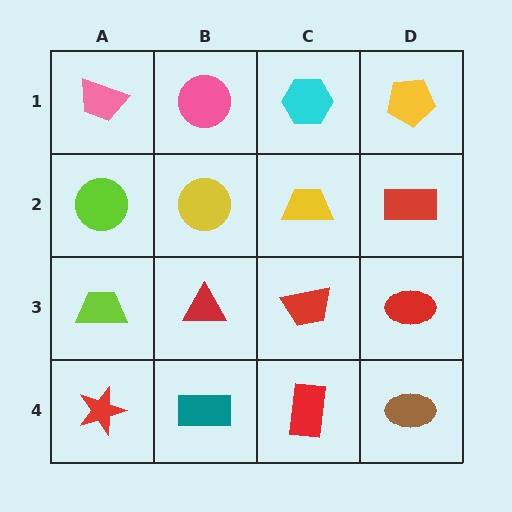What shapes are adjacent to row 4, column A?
A lime trapezoid (row 3, column A), a teal rectangle (row 4, column B).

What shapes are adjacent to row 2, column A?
A pink trapezoid (row 1, column A), a lime trapezoid (row 3, column A), a yellow circle (row 2, column B).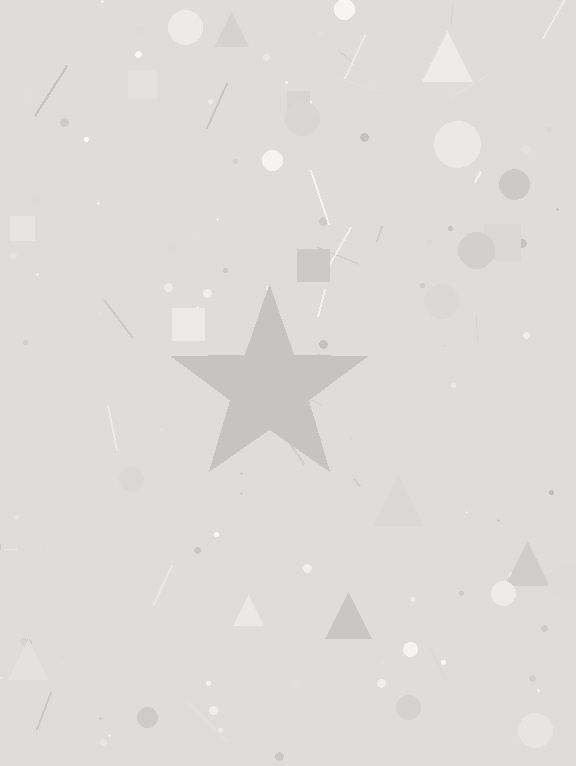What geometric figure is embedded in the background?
A star is embedded in the background.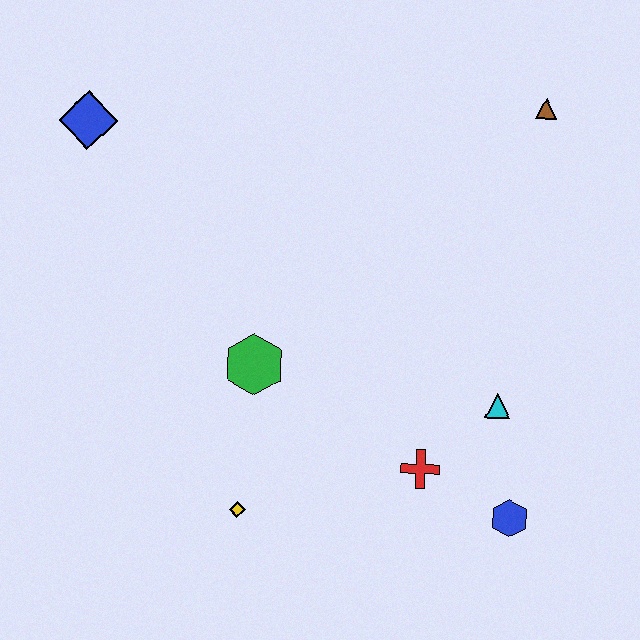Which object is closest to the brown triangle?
The cyan triangle is closest to the brown triangle.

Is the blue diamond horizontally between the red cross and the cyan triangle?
No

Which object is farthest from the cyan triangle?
The blue diamond is farthest from the cyan triangle.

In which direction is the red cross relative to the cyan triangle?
The red cross is to the left of the cyan triangle.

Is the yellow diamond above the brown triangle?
No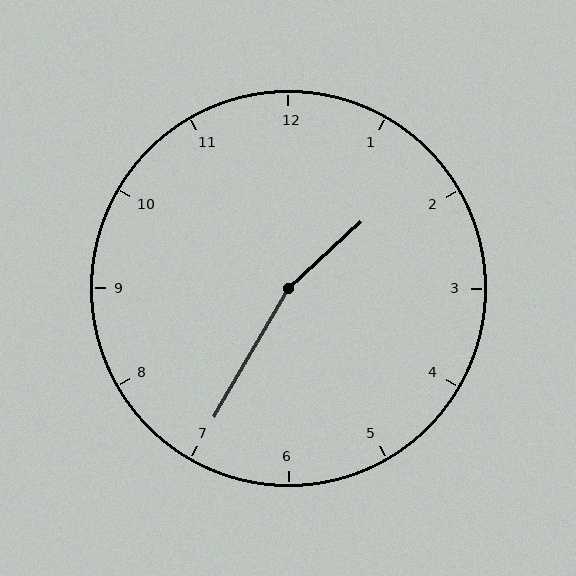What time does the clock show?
1:35.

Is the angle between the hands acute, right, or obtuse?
It is obtuse.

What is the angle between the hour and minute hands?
Approximately 162 degrees.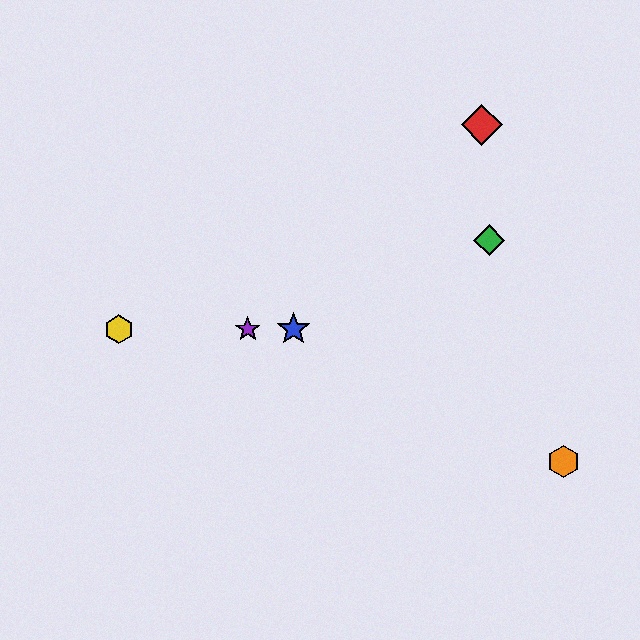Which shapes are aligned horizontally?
The blue star, the yellow hexagon, the purple star are aligned horizontally.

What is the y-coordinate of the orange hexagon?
The orange hexagon is at y≈461.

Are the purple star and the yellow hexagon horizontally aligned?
Yes, both are at y≈329.